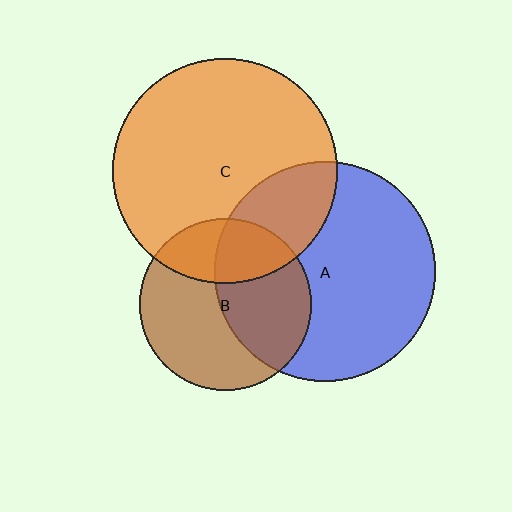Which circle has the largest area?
Circle C (orange).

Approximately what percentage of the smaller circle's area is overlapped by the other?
Approximately 30%.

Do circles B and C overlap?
Yes.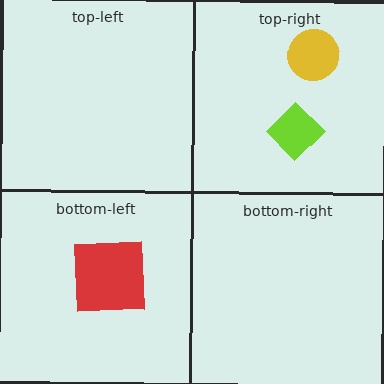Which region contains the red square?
The bottom-left region.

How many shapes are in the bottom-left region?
1.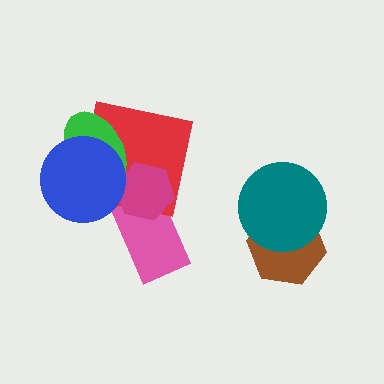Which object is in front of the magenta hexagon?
The blue circle is in front of the magenta hexagon.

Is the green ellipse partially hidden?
Yes, it is partially covered by another shape.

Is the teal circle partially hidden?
No, no other shape covers it.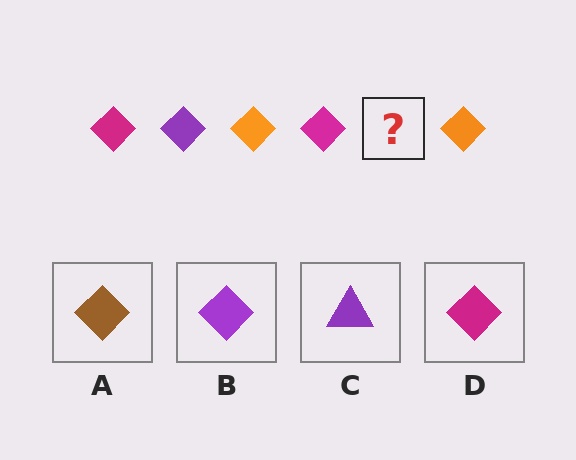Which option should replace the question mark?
Option B.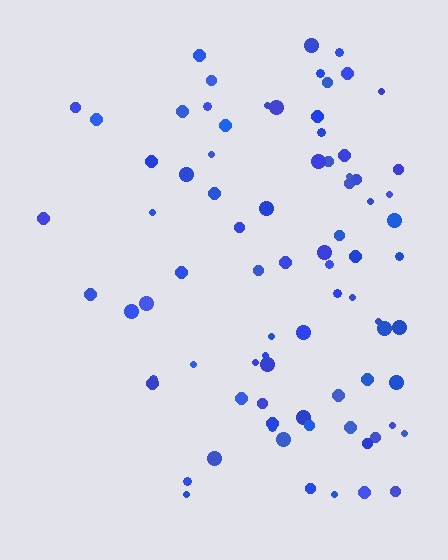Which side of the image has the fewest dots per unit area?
The left.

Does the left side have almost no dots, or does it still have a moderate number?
Still a moderate number, just noticeably fewer than the right.